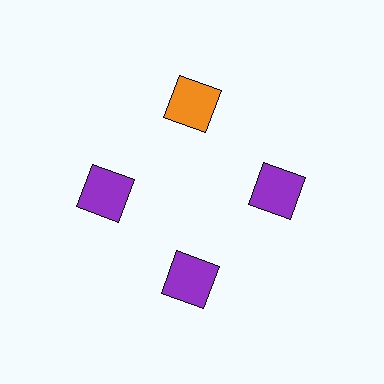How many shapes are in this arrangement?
There are 4 shapes arranged in a ring pattern.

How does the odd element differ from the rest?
It has a different color: orange instead of purple.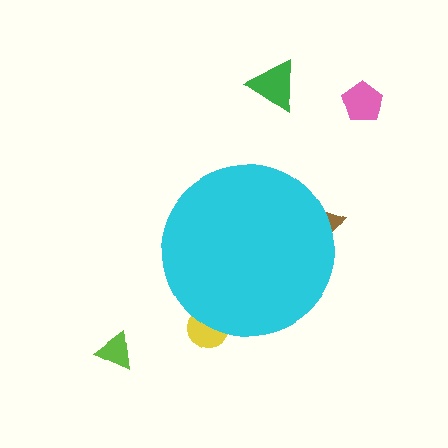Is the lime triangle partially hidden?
No, the lime triangle is fully visible.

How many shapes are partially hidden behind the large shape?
2 shapes are partially hidden.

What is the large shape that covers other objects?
A cyan circle.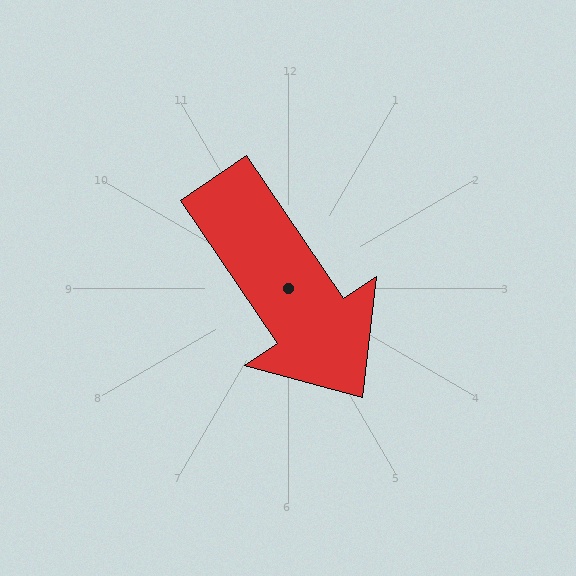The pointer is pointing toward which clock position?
Roughly 5 o'clock.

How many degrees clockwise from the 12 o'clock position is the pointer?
Approximately 146 degrees.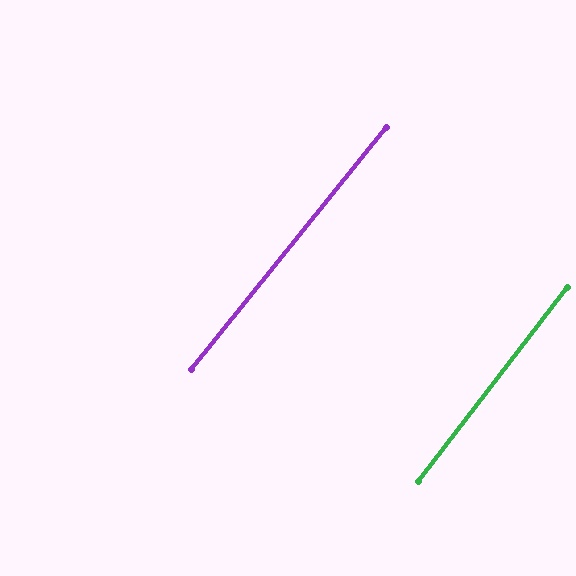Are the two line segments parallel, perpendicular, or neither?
Parallel — their directions differ by only 1.2°.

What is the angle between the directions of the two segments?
Approximately 1 degree.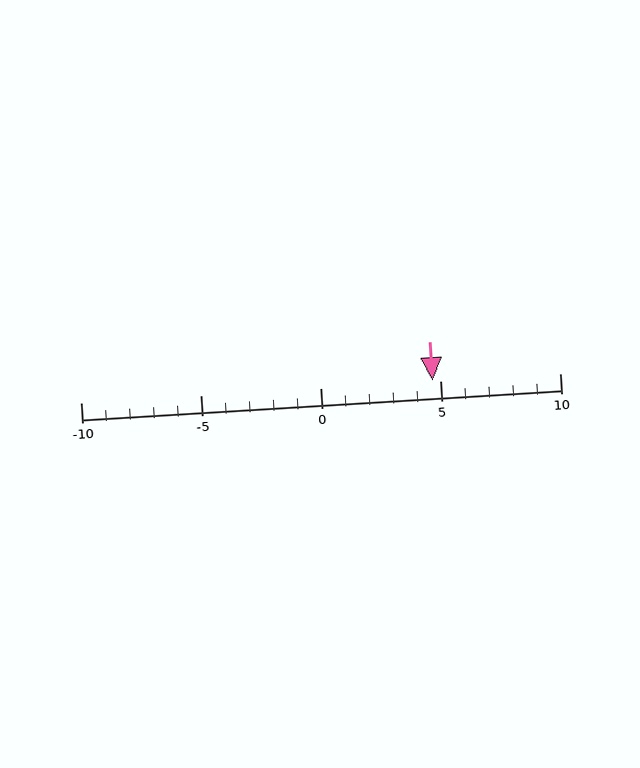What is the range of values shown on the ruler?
The ruler shows values from -10 to 10.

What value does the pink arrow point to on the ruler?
The pink arrow points to approximately 5.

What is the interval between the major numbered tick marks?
The major tick marks are spaced 5 units apart.